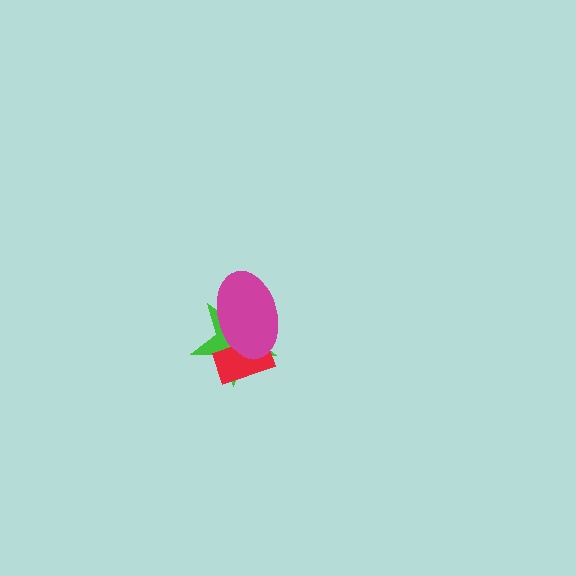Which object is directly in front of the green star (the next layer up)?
The red rectangle is directly in front of the green star.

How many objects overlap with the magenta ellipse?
2 objects overlap with the magenta ellipse.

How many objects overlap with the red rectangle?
2 objects overlap with the red rectangle.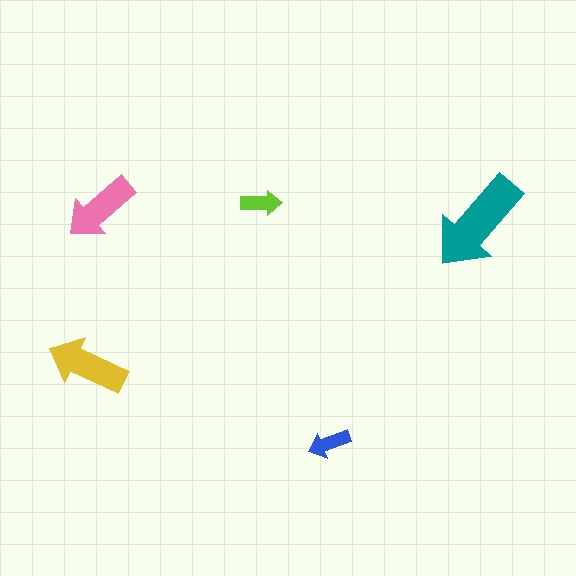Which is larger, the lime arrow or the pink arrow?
The pink one.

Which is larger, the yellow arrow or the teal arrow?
The teal one.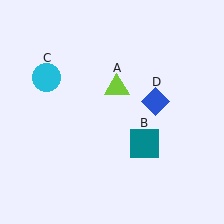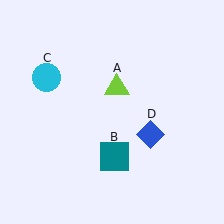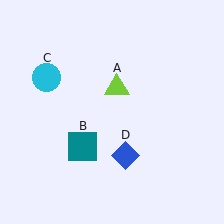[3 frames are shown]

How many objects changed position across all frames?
2 objects changed position: teal square (object B), blue diamond (object D).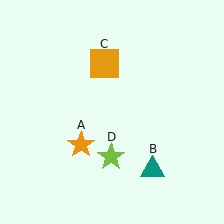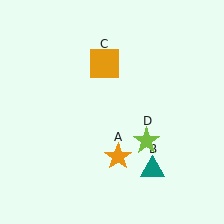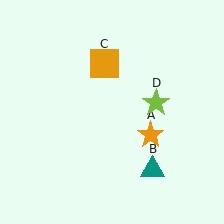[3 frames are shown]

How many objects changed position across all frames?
2 objects changed position: orange star (object A), lime star (object D).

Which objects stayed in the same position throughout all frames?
Teal triangle (object B) and orange square (object C) remained stationary.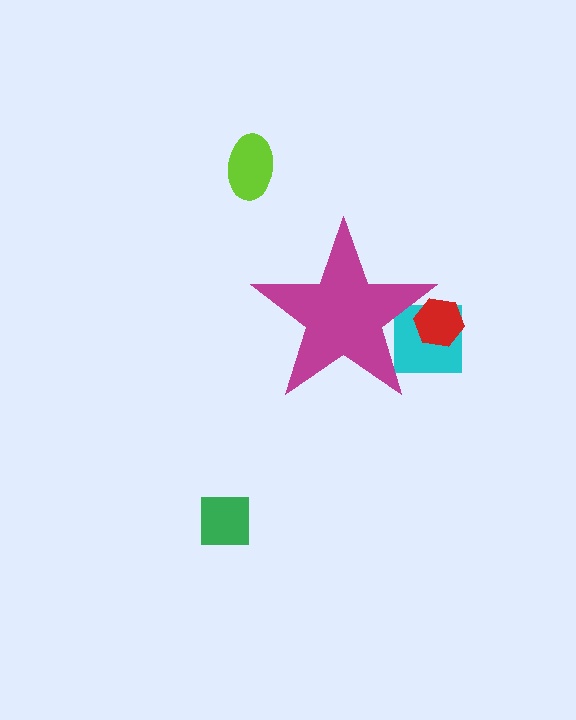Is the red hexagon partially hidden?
Yes, the red hexagon is partially hidden behind the magenta star.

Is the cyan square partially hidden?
Yes, the cyan square is partially hidden behind the magenta star.